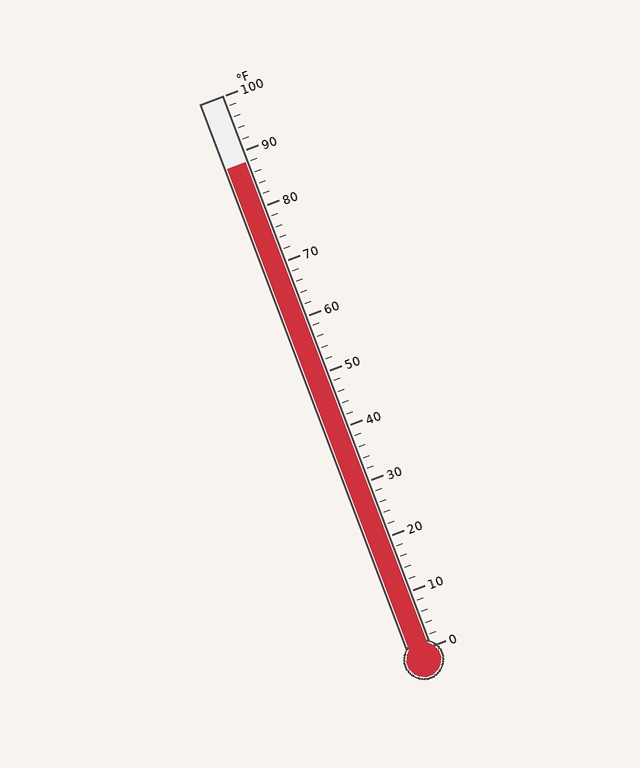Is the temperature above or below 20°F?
The temperature is above 20°F.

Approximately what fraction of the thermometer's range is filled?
The thermometer is filled to approximately 90% of its range.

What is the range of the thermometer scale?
The thermometer scale ranges from 0°F to 100°F.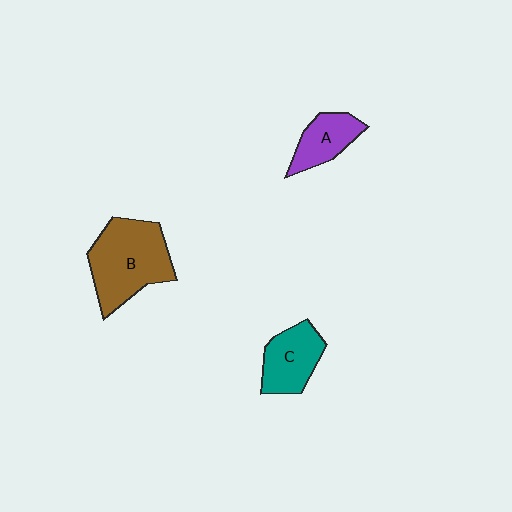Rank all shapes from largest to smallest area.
From largest to smallest: B (brown), C (teal), A (purple).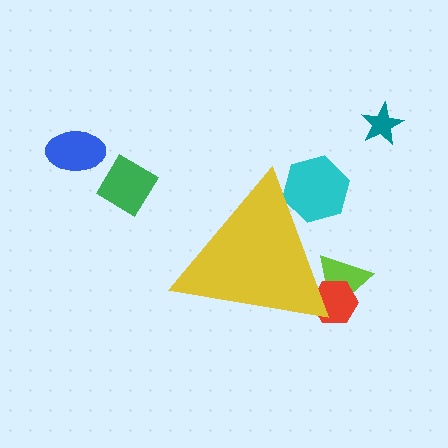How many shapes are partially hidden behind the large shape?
3 shapes are partially hidden.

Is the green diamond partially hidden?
No, the green diamond is fully visible.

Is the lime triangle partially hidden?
Yes, the lime triangle is partially hidden behind the yellow triangle.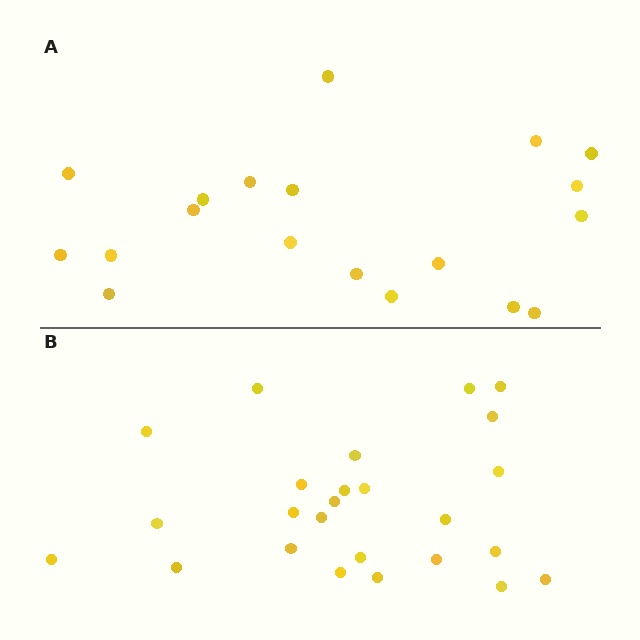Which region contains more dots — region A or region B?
Region B (the bottom region) has more dots.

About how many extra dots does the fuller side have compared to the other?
Region B has about 6 more dots than region A.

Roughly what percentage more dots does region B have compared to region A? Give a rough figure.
About 30% more.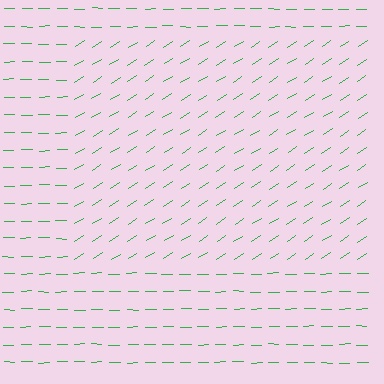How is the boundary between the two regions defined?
The boundary is defined purely by a change in line orientation (approximately 33 degrees difference). All lines are the same color and thickness.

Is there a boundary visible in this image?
Yes, there is a texture boundary formed by a change in line orientation.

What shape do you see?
I see a rectangle.